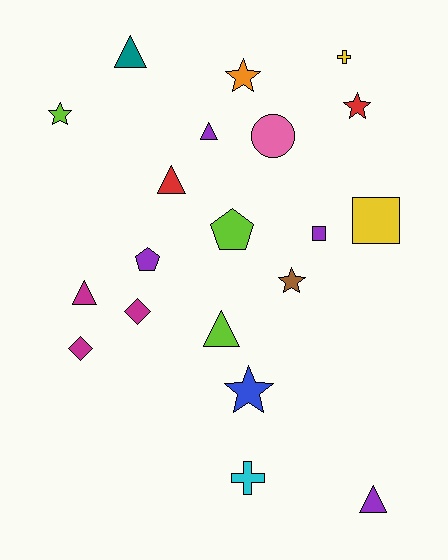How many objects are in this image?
There are 20 objects.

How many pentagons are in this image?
There are 2 pentagons.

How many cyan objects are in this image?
There is 1 cyan object.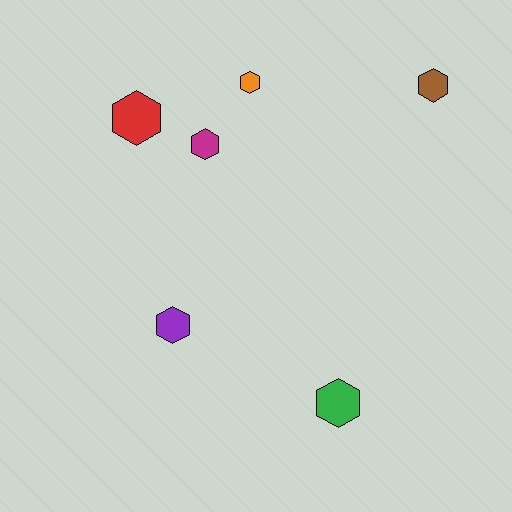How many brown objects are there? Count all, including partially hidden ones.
There is 1 brown object.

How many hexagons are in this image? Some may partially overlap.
There are 6 hexagons.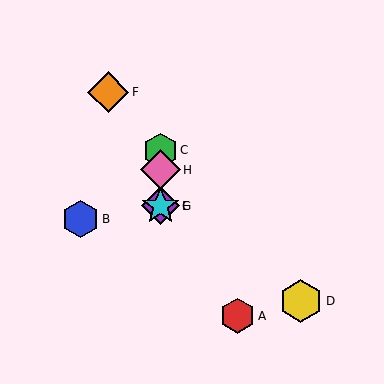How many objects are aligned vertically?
4 objects (C, E, G, H) are aligned vertically.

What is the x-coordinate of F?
Object F is at x≈108.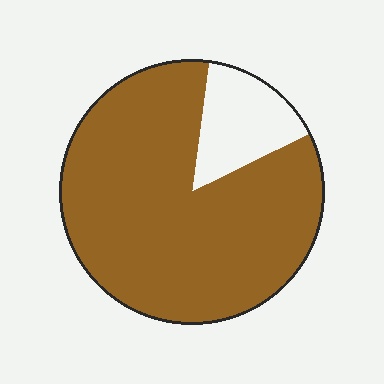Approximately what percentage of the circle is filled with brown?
Approximately 85%.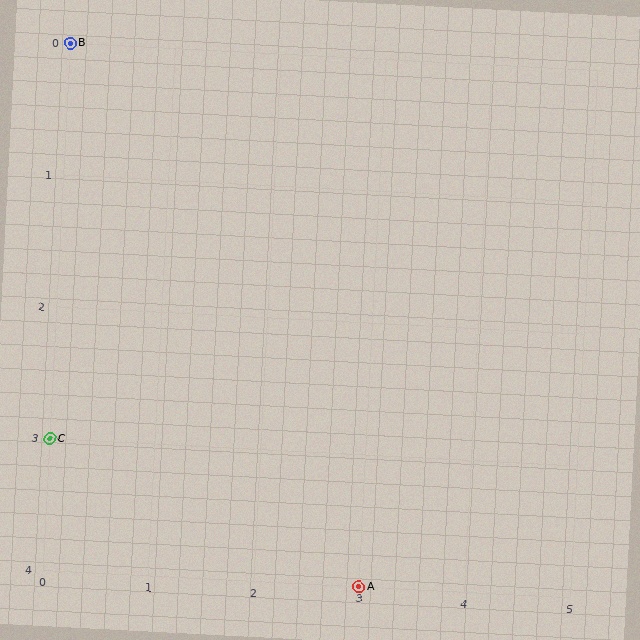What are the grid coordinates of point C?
Point C is at grid coordinates (0, 3).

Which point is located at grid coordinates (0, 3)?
Point C is at (0, 3).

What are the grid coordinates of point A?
Point A is at grid coordinates (3, 4).